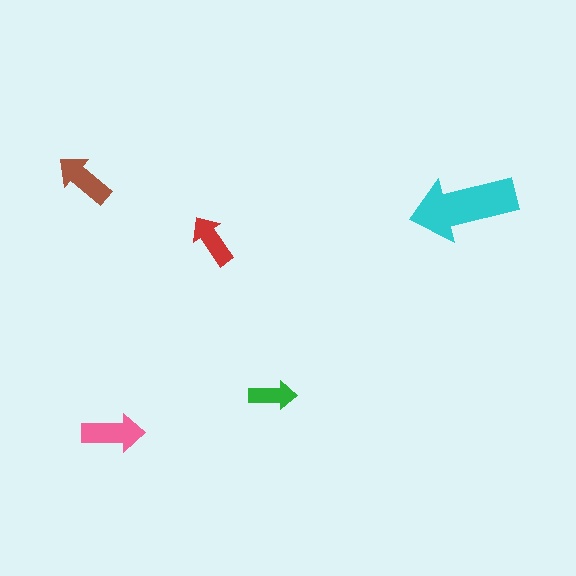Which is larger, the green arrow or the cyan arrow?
The cyan one.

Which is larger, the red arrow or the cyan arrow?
The cyan one.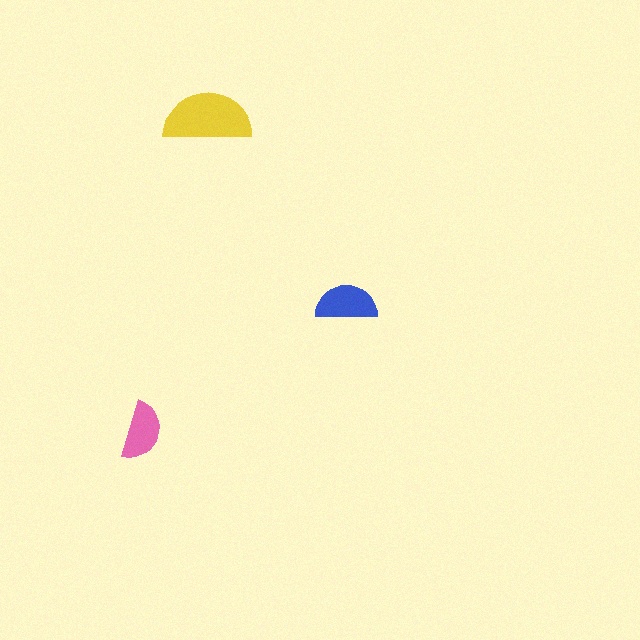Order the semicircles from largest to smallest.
the yellow one, the blue one, the pink one.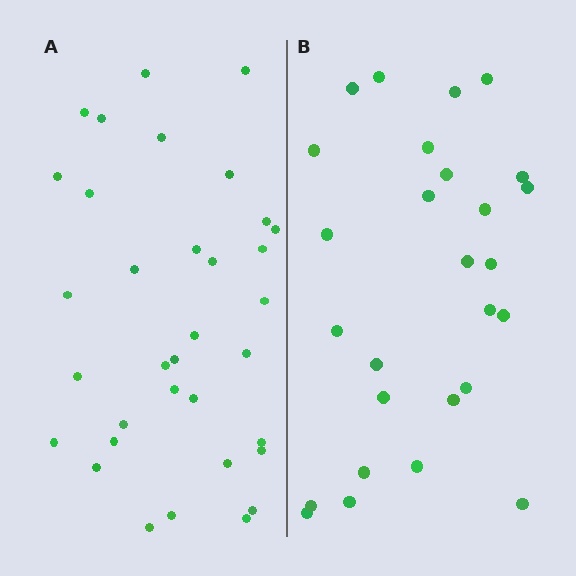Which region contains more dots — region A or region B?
Region A (the left region) has more dots.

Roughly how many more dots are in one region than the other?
Region A has roughly 8 or so more dots than region B.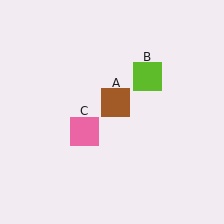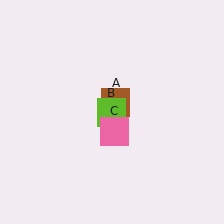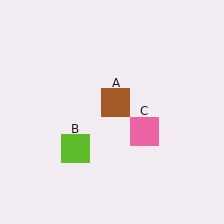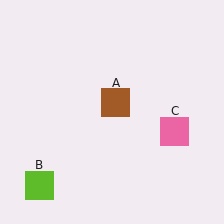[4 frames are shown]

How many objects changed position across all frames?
2 objects changed position: lime square (object B), pink square (object C).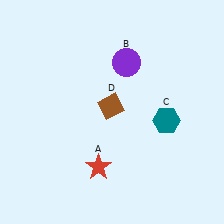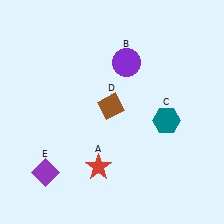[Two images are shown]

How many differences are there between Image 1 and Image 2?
There is 1 difference between the two images.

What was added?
A purple diamond (E) was added in Image 2.